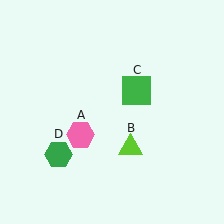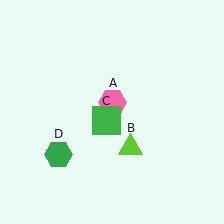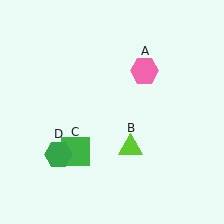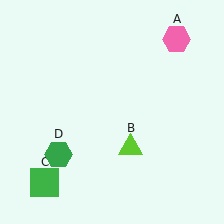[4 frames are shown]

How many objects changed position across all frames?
2 objects changed position: pink hexagon (object A), green square (object C).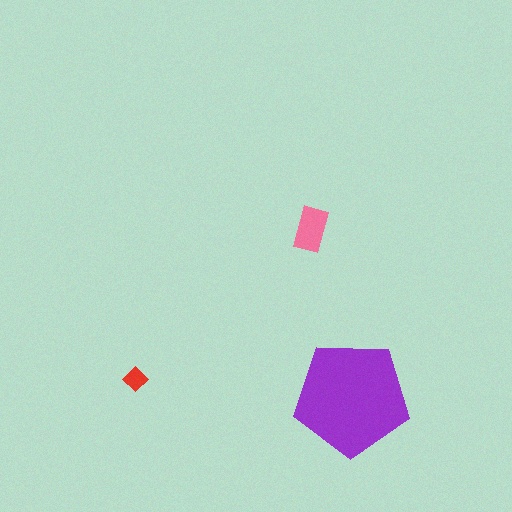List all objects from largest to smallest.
The purple pentagon, the pink rectangle, the red diamond.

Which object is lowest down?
The purple pentagon is bottommost.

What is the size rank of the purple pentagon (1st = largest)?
1st.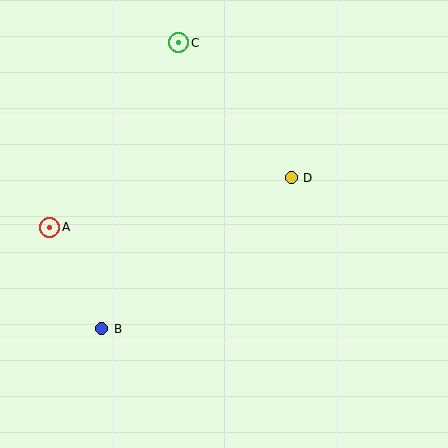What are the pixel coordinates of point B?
Point B is at (102, 329).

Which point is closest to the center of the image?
Point D at (291, 178) is closest to the center.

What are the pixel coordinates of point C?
Point C is at (179, 43).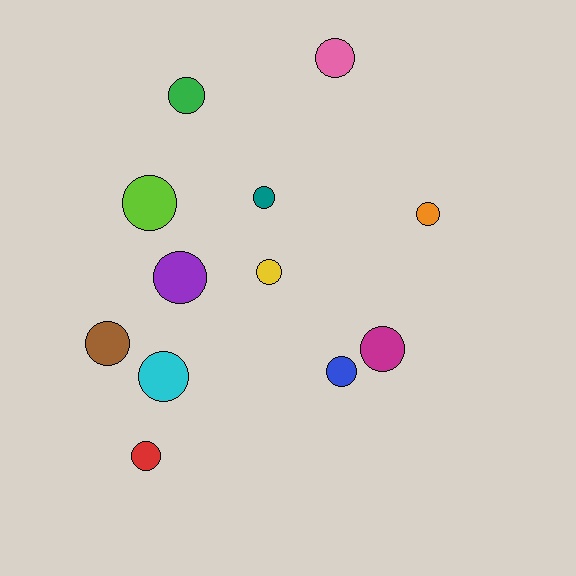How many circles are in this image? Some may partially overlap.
There are 12 circles.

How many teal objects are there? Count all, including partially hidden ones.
There is 1 teal object.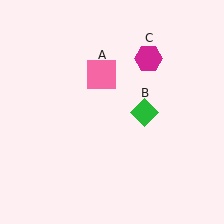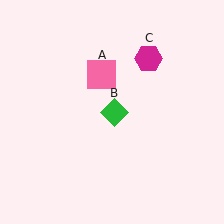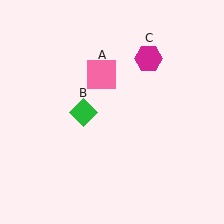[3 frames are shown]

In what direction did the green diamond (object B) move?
The green diamond (object B) moved left.